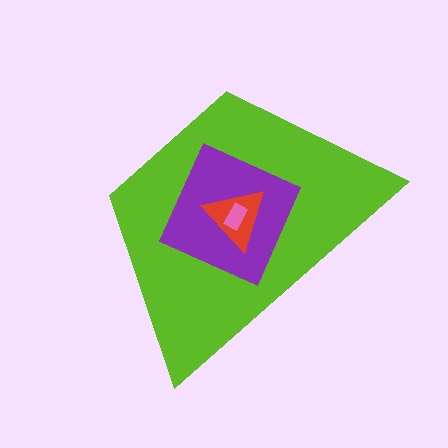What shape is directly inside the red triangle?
The pink rectangle.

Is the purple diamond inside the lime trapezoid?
Yes.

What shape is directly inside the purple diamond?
The red triangle.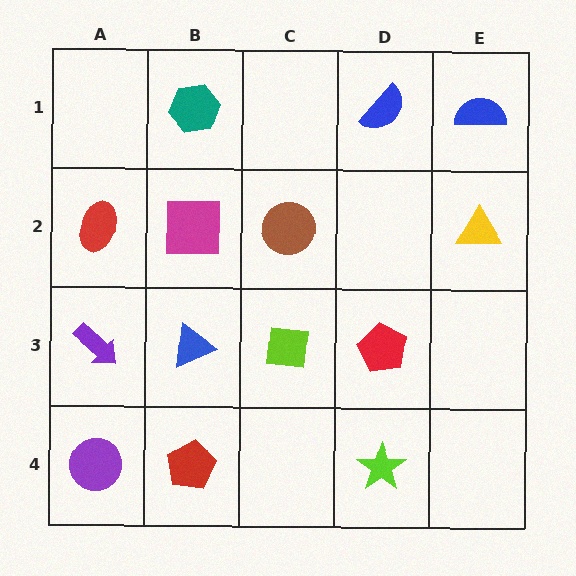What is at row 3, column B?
A blue triangle.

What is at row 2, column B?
A magenta square.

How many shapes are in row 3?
4 shapes.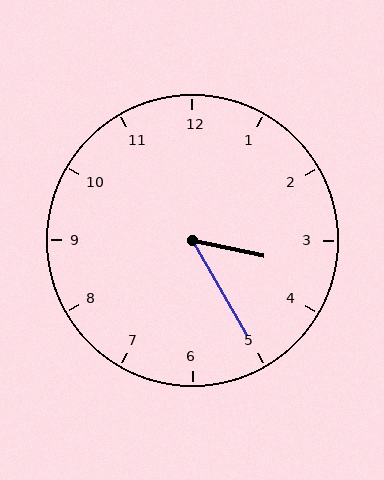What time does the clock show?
3:25.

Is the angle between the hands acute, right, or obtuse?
It is acute.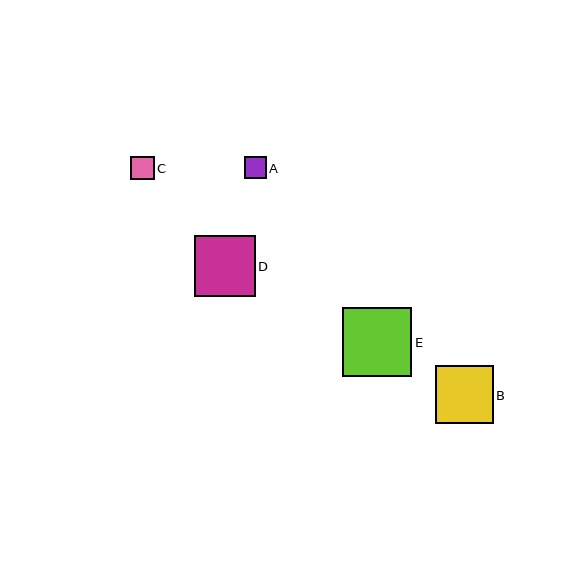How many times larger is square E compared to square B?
Square E is approximately 1.2 times the size of square B.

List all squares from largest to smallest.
From largest to smallest: E, D, B, C, A.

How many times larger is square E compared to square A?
Square E is approximately 3.2 times the size of square A.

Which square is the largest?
Square E is the largest with a size of approximately 69 pixels.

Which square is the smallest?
Square A is the smallest with a size of approximately 22 pixels.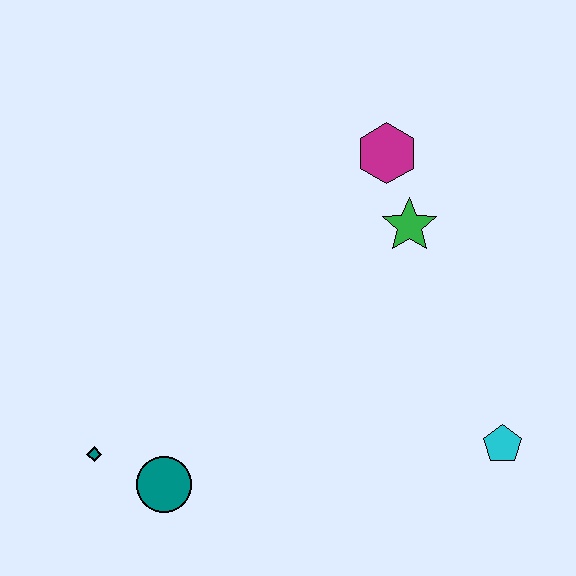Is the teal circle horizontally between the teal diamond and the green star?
Yes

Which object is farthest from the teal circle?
The magenta hexagon is farthest from the teal circle.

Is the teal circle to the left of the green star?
Yes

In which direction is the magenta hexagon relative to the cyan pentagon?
The magenta hexagon is above the cyan pentagon.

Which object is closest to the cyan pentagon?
The green star is closest to the cyan pentagon.